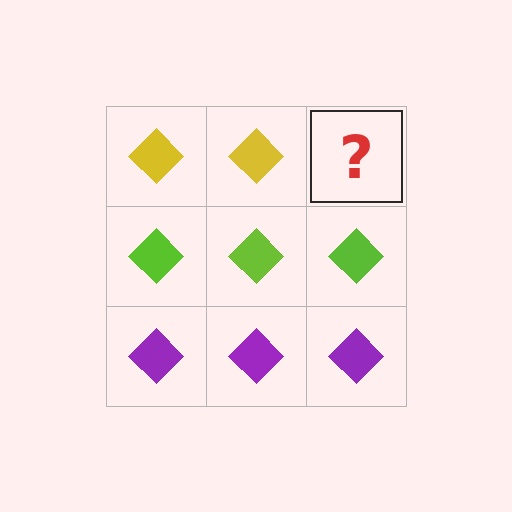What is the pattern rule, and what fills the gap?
The rule is that each row has a consistent color. The gap should be filled with a yellow diamond.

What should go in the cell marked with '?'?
The missing cell should contain a yellow diamond.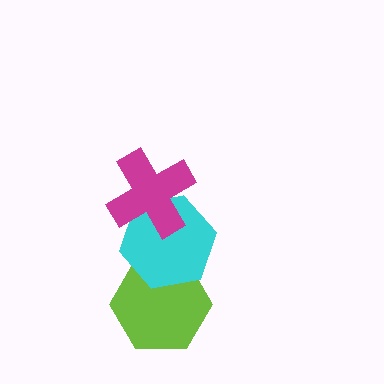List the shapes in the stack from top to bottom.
From top to bottom: the magenta cross, the cyan hexagon, the lime hexagon.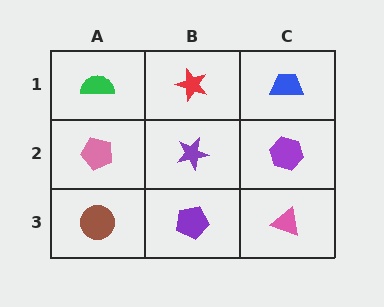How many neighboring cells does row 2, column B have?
4.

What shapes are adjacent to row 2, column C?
A blue trapezoid (row 1, column C), a pink triangle (row 3, column C), a purple star (row 2, column B).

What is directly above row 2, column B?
A red star.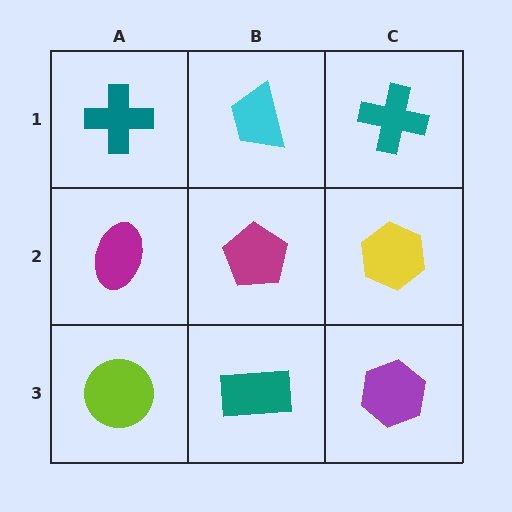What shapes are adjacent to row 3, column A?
A magenta ellipse (row 2, column A), a teal rectangle (row 3, column B).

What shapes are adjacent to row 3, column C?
A yellow hexagon (row 2, column C), a teal rectangle (row 3, column B).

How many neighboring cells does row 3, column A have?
2.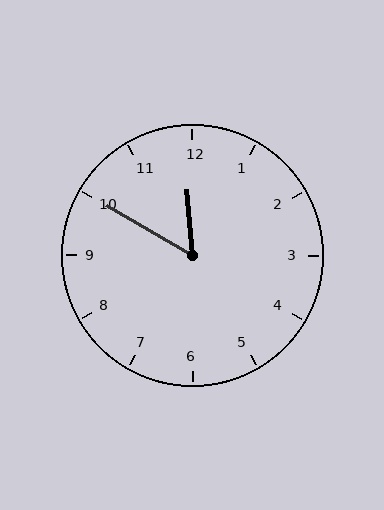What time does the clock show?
11:50.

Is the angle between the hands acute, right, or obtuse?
It is acute.